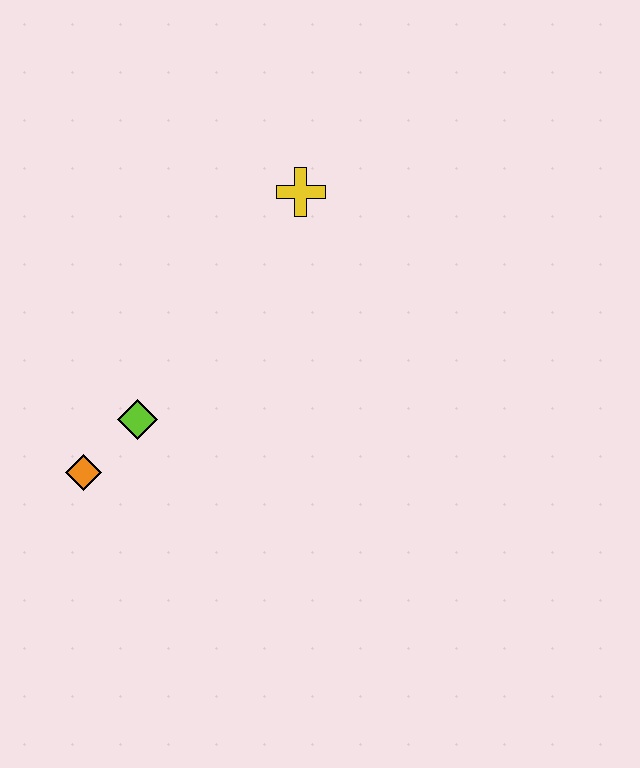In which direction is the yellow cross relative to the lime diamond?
The yellow cross is above the lime diamond.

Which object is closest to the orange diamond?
The lime diamond is closest to the orange diamond.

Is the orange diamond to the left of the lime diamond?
Yes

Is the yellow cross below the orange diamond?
No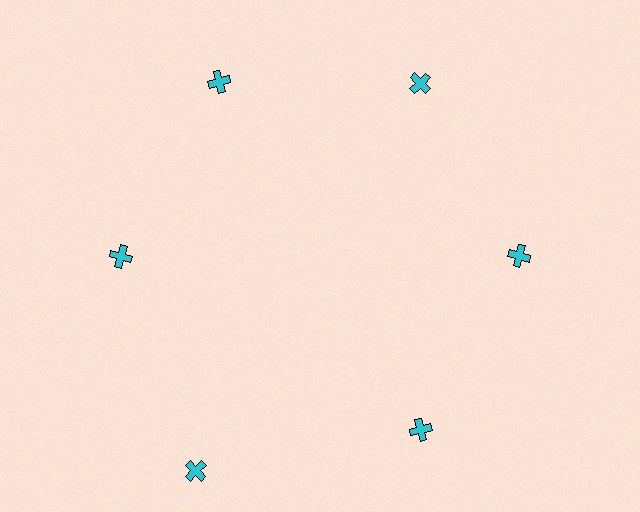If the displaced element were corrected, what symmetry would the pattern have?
It would have 6-fold rotational symmetry — the pattern would map onto itself every 60 degrees.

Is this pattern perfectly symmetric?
No. The 6 cyan crosses are arranged in a ring, but one element near the 7 o'clock position is pushed outward from the center, breaking the 6-fold rotational symmetry.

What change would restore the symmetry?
The symmetry would be restored by moving it inward, back onto the ring so that all 6 crosses sit at equal angles and equal distance from the center.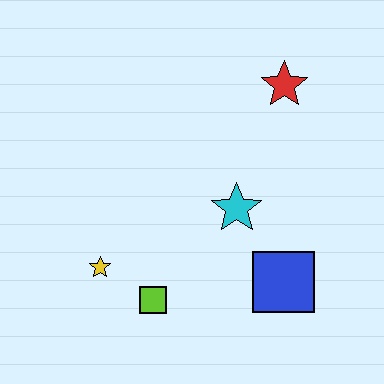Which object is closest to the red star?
The cyan star is closest to the red star.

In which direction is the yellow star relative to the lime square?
The yellow star is to the left of the lime square.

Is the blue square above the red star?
No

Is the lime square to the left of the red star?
Yes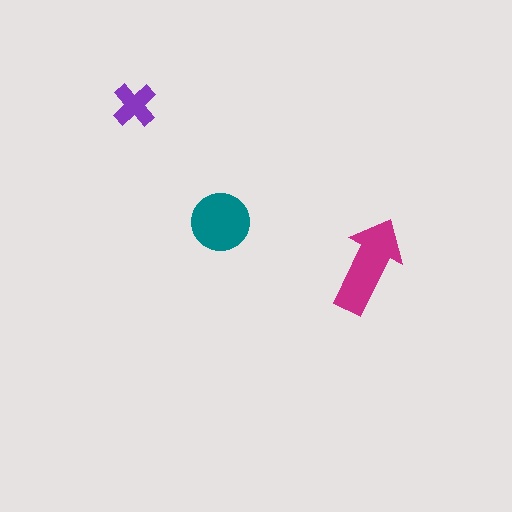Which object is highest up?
The purple cross is topmost.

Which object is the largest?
The magenta arrow.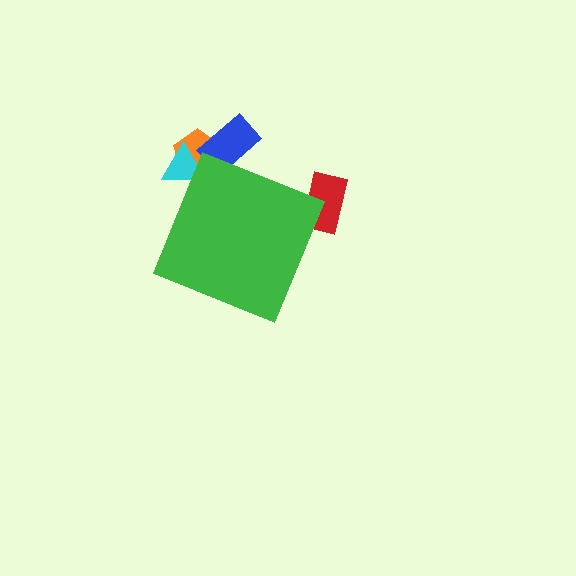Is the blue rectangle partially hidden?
Yes, the blue rectangle is partially hidden behind the green diamond.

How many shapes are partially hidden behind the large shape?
4 shapes are partially hidden.